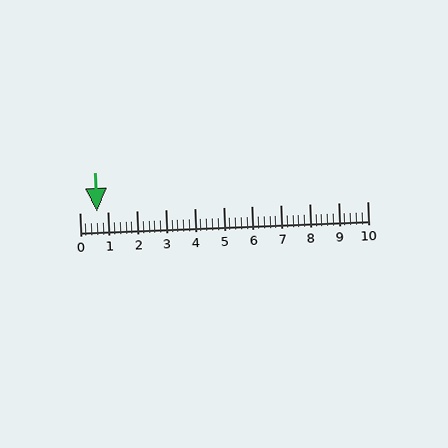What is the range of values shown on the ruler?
The ruler shows values from 0 to 10.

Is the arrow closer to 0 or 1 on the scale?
The arrow is closer to 1.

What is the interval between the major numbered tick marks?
The major tick marks are spaced 1 units apart.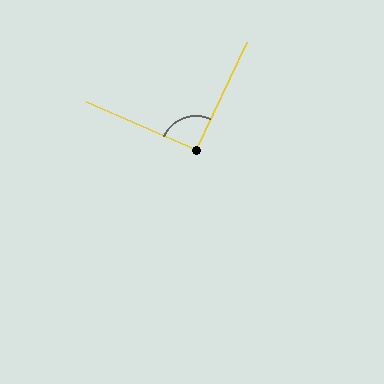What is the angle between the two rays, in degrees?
Approximately 92 degrees.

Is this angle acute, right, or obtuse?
It is approximately a right angle.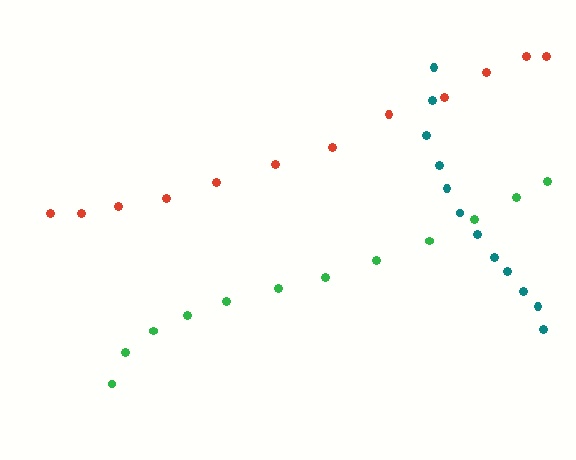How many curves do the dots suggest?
There are 3 distinct paths.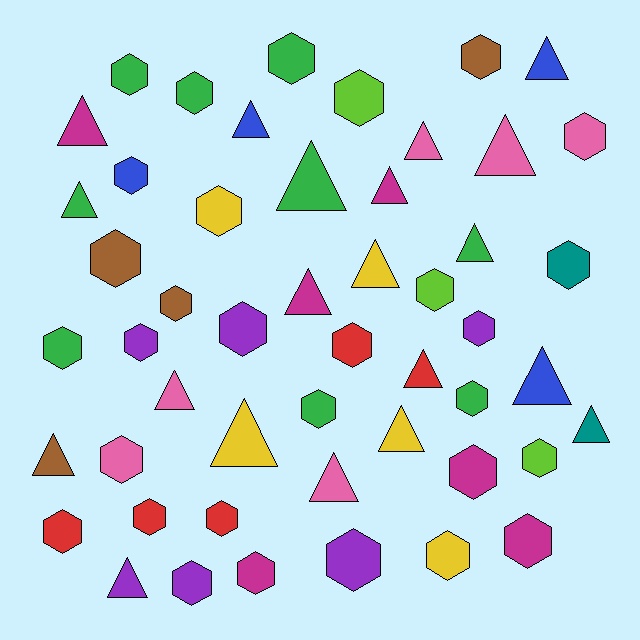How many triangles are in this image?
There are 20 triangles.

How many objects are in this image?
There are 50 objects.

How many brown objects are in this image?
There are 4 brown objects.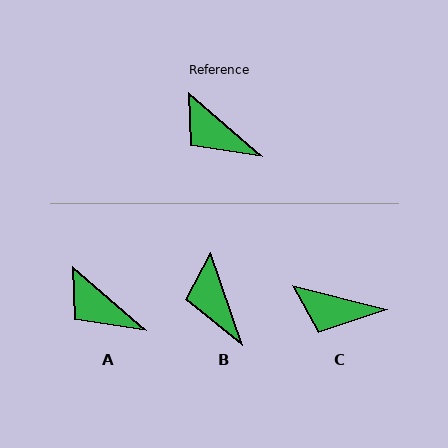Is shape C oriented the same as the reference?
No, it is off by about 26 degrees.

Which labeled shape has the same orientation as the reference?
A.